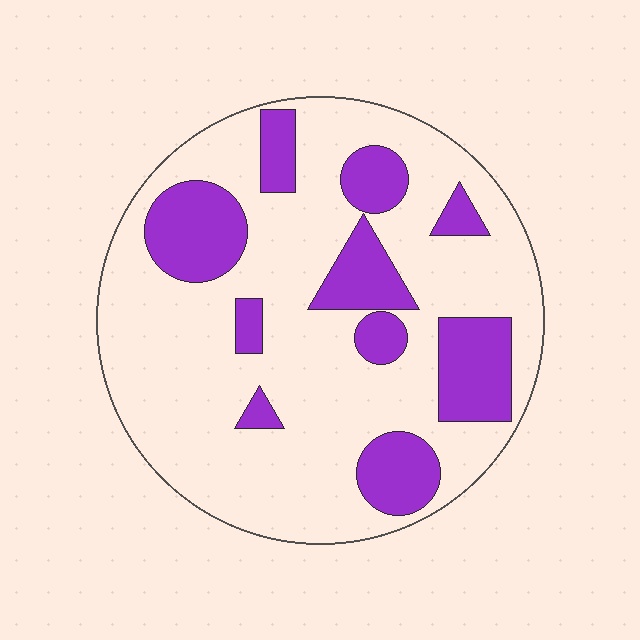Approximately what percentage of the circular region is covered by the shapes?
Approximately 25%.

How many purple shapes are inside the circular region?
10.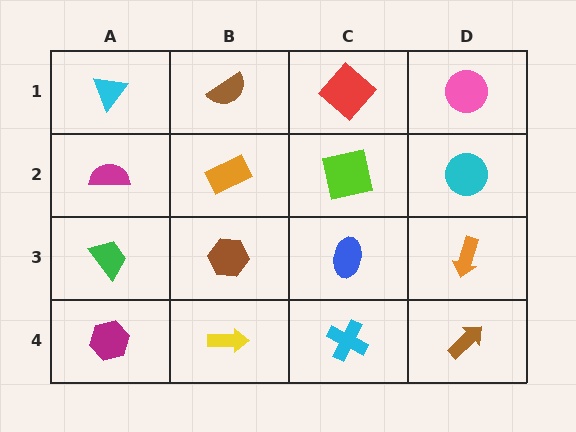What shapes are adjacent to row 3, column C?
A lime square (row 2, column C), a cyan cross (row 4, column C), a brown hexagon (row 3, column B), an orange arrow (row 3, column D).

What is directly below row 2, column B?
A brown hexagon.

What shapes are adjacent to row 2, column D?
A pink circle (row 1, column D), an orange arrow (row 3, column D), a lime square (row 2, column C).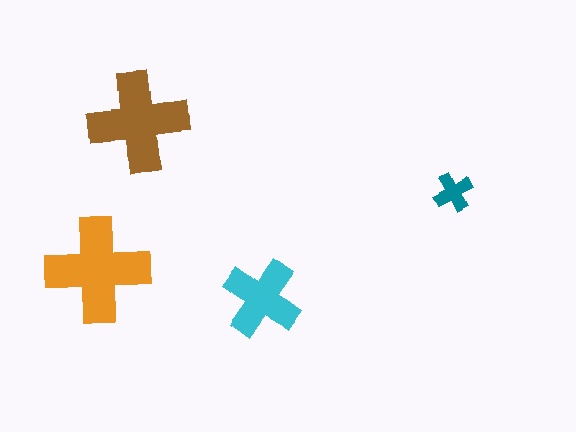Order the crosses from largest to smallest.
the orange one, the brown one, the cyan one, the teal one.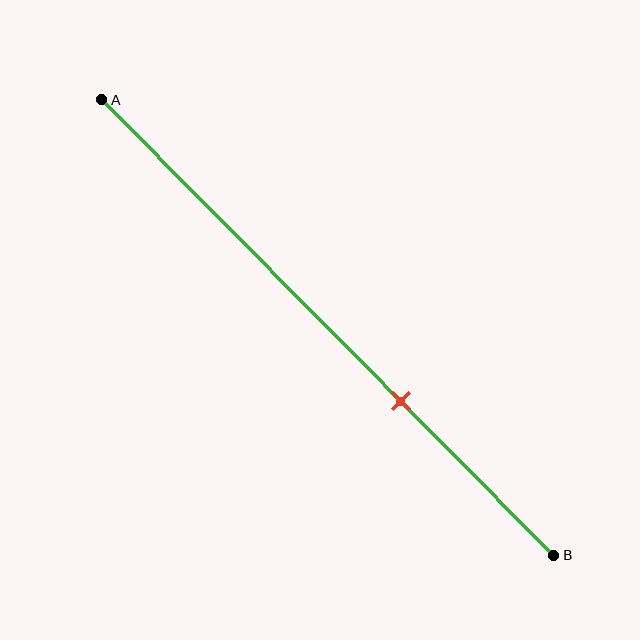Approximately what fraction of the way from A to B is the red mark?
The red mark is approximately 65% of the way from A to B.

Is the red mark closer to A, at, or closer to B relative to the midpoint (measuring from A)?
The red mark is closer to point B than the midpoint of segment AB.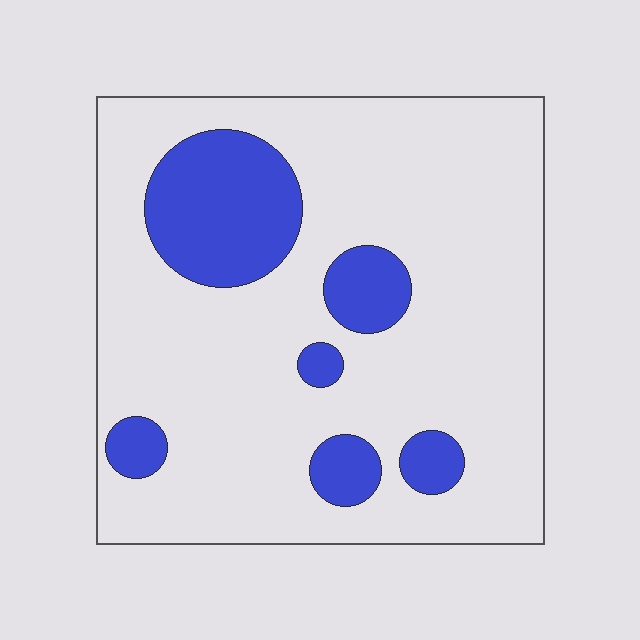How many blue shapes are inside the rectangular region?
6.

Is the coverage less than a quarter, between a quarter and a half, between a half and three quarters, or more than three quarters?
Less than a quarter.